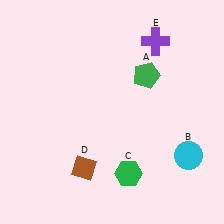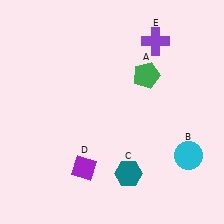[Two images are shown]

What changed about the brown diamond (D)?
In Image 1, D is brown. In Image 2, it changed to purple.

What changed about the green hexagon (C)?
In Image 1, C is green. In Image 2, it changed to teal.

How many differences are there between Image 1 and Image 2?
There are 2 differences between the two images.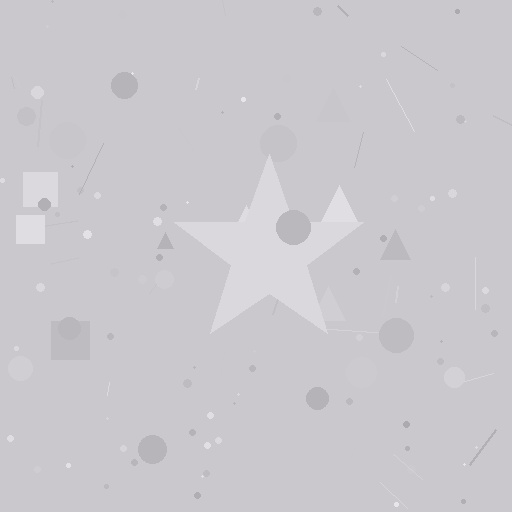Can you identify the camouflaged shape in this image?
The camouflaged shape is a star.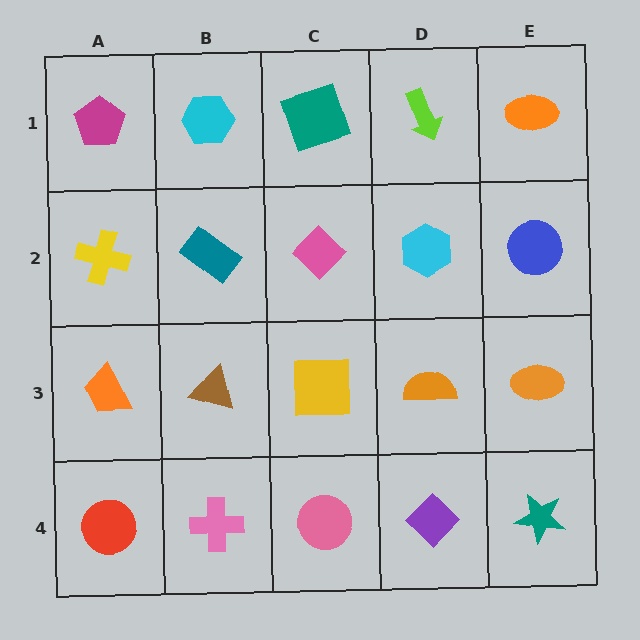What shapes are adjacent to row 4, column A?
An orange trapezoid (row 3, column A), a pink cross (row 4, column B).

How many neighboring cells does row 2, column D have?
4.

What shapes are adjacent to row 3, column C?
A pink diamond (row 2, column C), a pink circle (row 4, column C), a brown triangle (row 3, column B), an orange semicircle (row 3, column D).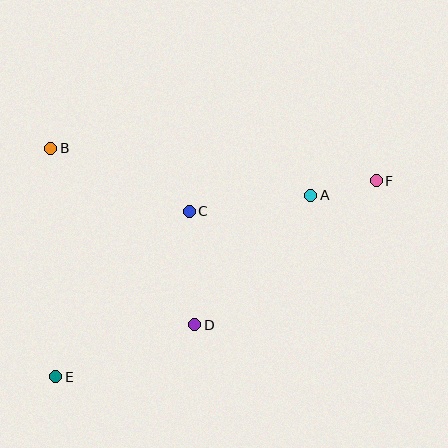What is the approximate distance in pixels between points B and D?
The distance between B and D is approximately 228 pixels.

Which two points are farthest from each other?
Points E and F are farthest from each other.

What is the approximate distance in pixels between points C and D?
The distance between C and D is approximately 114 pixels.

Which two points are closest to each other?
Points A and F are closest to each other.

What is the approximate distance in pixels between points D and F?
The distance between D and F is approximately 232 pixels.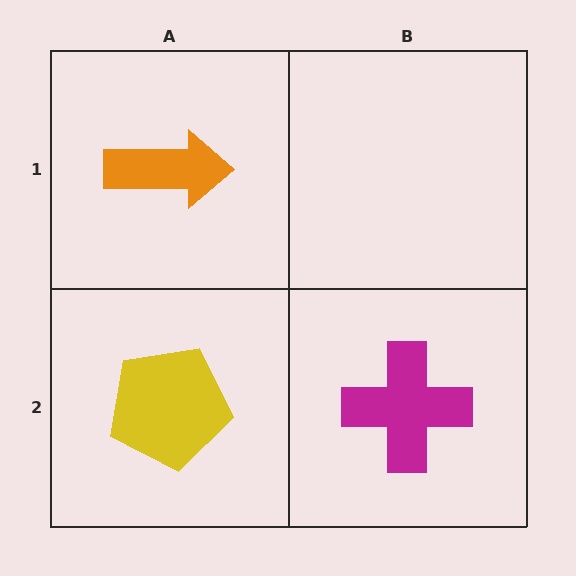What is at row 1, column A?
An orange arrow.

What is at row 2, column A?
A yellow pentagon.